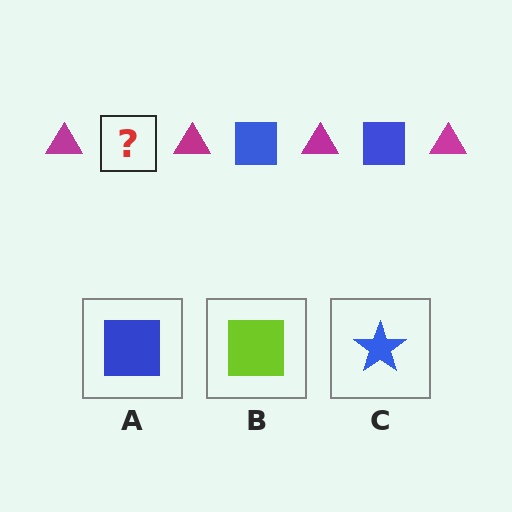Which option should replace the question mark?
Option A.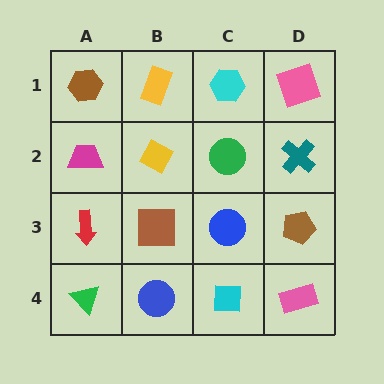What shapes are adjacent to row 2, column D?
A pink square (row 1, column D), a brown pentagon (row 3, column D), a green circle (row 2, column C).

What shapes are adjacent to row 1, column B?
A yellow diamond (row 2, column B), a brown hexagon (row 1, column A), a cyan hexagon (row 1, column C).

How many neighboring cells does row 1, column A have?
2.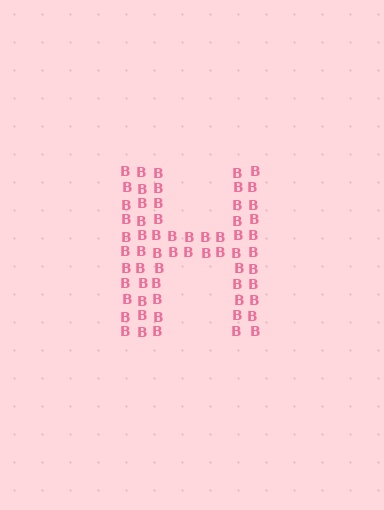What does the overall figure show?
The overall figure shows the letter H.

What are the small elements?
The small elements are letter B's.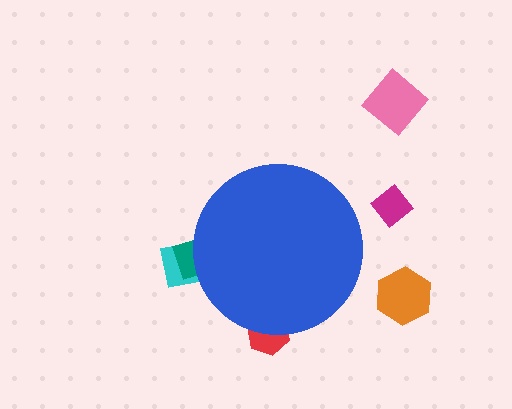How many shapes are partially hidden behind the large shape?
3 shapes are partially hidden.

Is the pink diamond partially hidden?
No, the pink diamond is fully visible.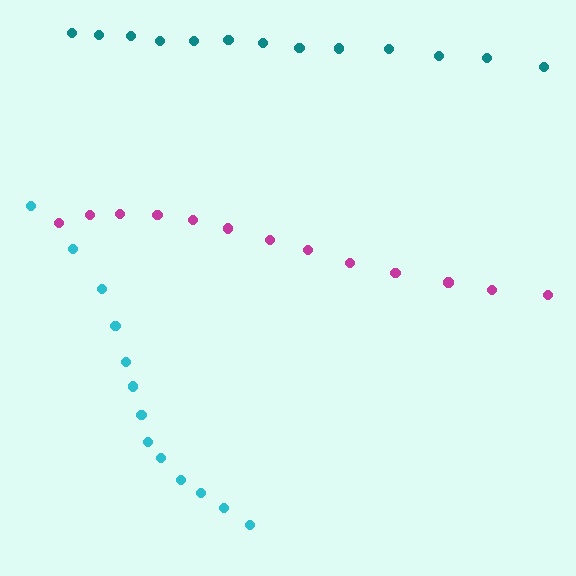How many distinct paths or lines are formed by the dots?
There are 3 distinct paths.